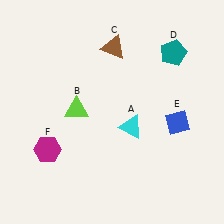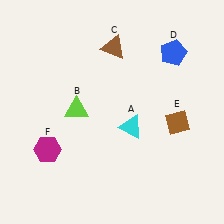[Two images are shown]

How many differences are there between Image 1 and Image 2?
There are 2 differences between the two images.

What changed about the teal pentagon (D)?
In Image 1, D is teal. In Image 2, it changed to blue.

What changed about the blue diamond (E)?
In Image 1, E is blue. In Image 2, it changed to brown.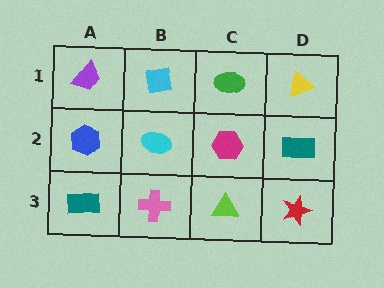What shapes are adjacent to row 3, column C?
A magenta hexagon (row 2, column C), a pink cross (row 3, column B), a red star (row 3, column D).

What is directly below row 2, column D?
A red star.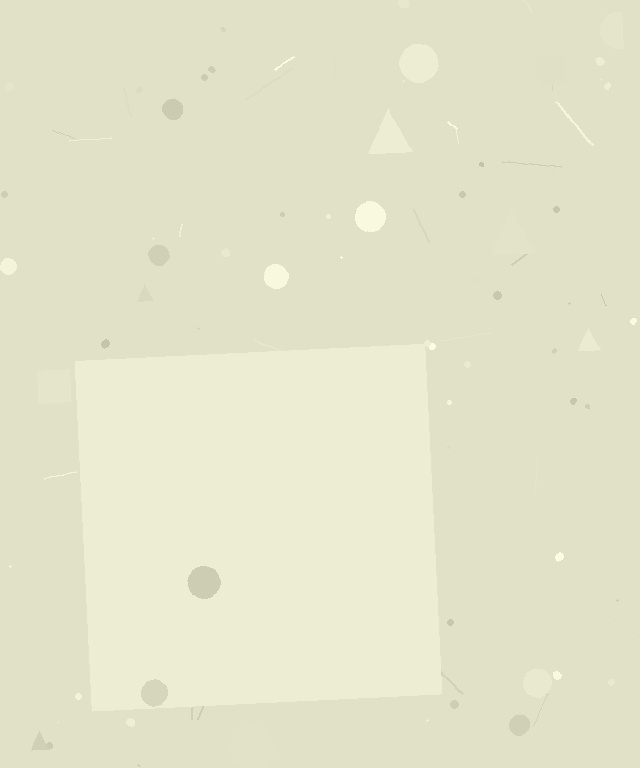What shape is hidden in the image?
A square is hidden in the image.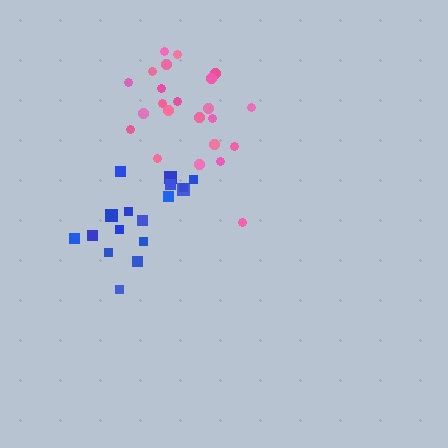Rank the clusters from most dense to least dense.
pink, blue.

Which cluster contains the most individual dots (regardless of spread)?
Pink (23).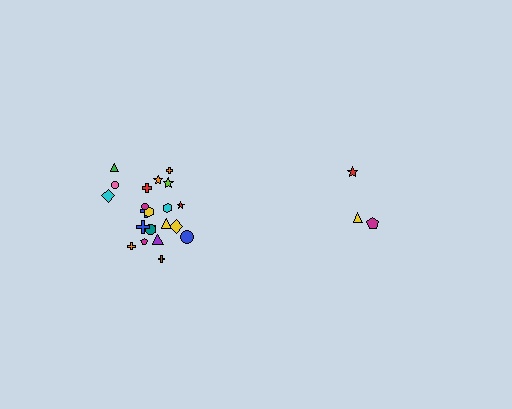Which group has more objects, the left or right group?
The left group.